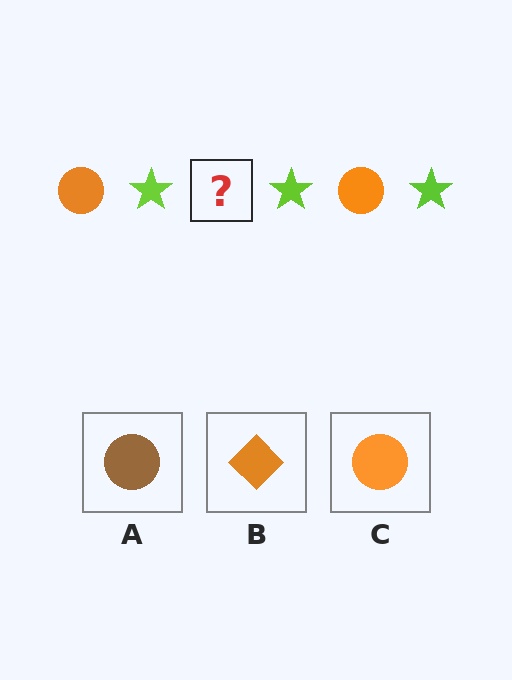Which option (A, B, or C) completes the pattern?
C.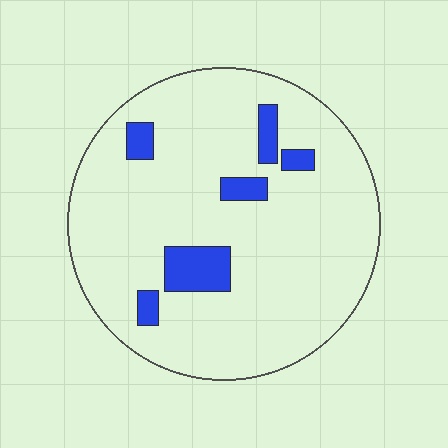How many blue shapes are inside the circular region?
6.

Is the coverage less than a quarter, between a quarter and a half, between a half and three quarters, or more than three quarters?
Less than a quarter.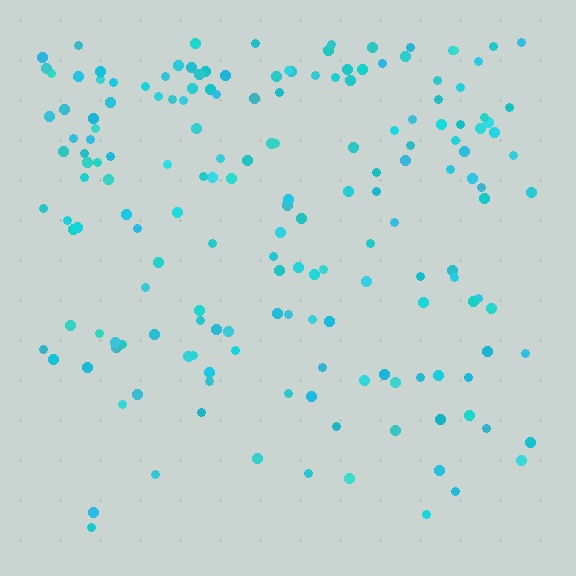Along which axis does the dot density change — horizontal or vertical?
Vertical.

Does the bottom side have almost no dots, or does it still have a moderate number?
Still a moderate number, just noticeably fewer than the top.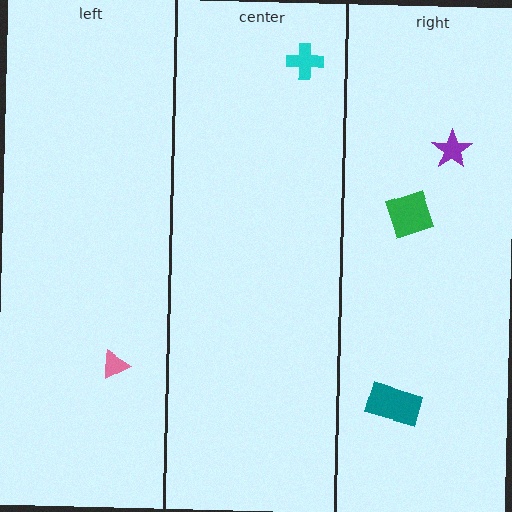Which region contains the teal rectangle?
The right region.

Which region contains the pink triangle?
The left region.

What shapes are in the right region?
The purple star, the green square, the teal rectangle.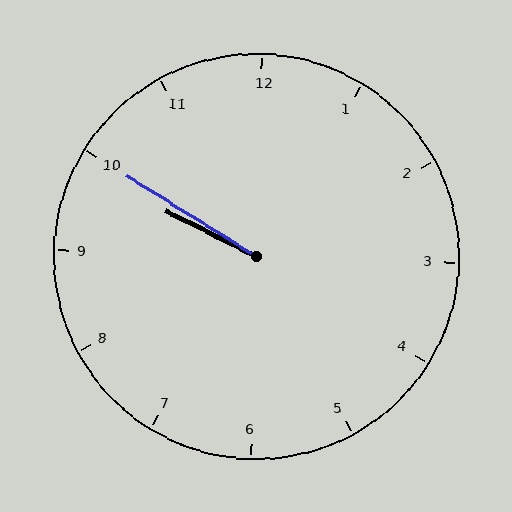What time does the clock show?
9:50.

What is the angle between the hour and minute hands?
Approximately 5 degrees.